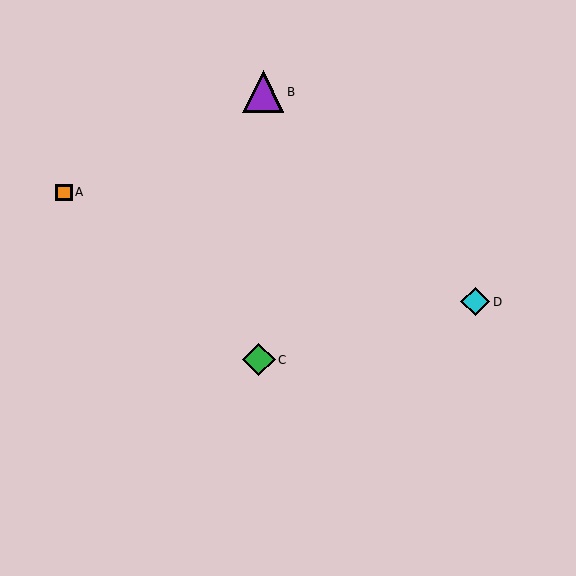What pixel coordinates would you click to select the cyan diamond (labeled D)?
Click at (475, 302) to select the cyan diamond D.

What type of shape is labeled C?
Shape C is a green diamond.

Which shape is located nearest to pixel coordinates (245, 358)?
The green diamond (labeled C) at (259, 360) is nearest to that location.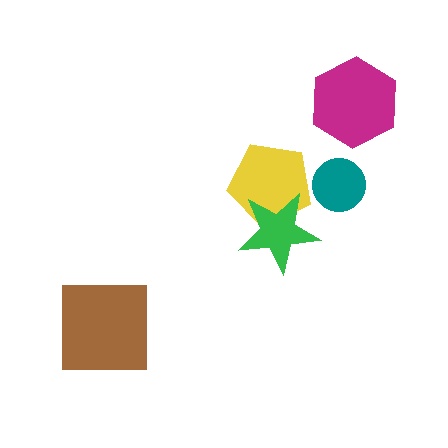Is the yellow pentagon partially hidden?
Yes, it is partially covered by another shape.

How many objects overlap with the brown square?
0 objects overlap with the brown square.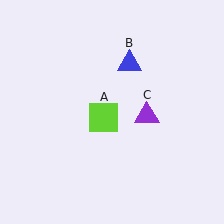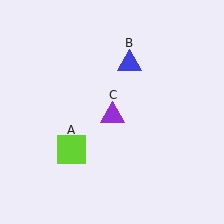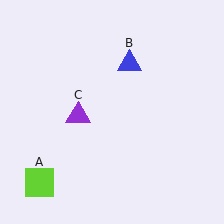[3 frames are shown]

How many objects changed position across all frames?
2 objects changed position: lime square (object A), purple triangle (object C).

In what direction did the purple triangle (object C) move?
The purple triangle (object C) moved left.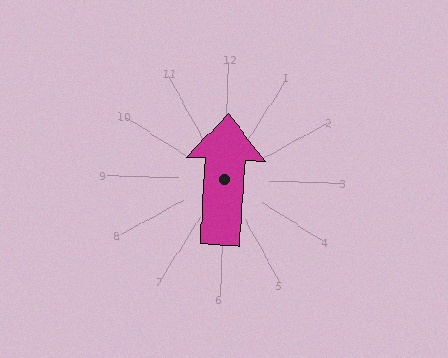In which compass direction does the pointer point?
North.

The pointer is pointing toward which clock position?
Roughly 12 o'clock.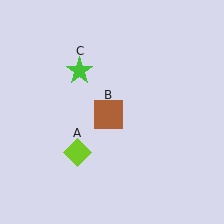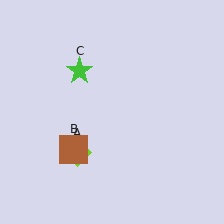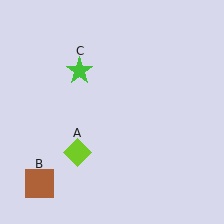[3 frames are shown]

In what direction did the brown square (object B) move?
The brown square (object B) moved down and to the left.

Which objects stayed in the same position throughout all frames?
Lime diamond (object A) and green star (object C) remained stationary.